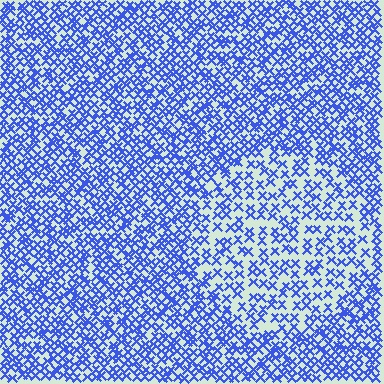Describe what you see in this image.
The image contains small blue elements arranged at two different densities. A circle-shaped region is visible where the elements are less densely packed than the surrounding area.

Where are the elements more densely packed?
The elements are more densely packed outside the circle boundary.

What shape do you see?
I see a circle.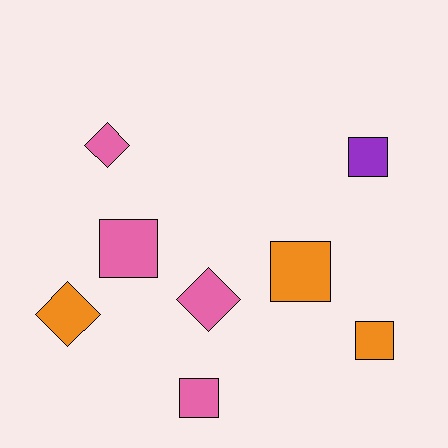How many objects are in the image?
There are 8 objects.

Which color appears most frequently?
Pink, with 4 objects.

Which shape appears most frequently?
Square, with 5 objects.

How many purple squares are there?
There is 1 purple square.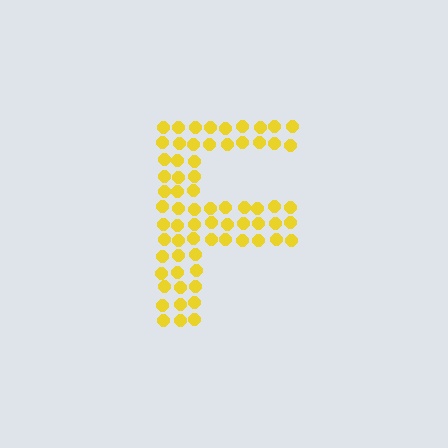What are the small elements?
The small elements are circles.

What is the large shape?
The large shape is the letter F.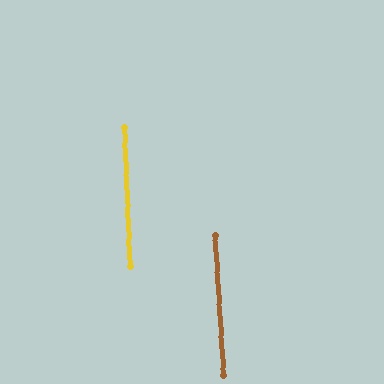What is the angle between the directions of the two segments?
Approximately 1 degree.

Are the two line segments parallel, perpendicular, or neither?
Parallel — their directions differ by only 1.1°.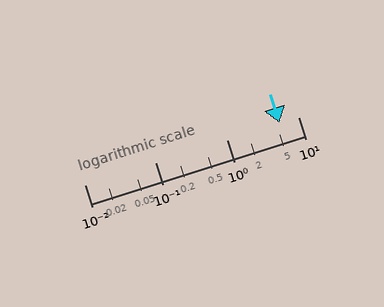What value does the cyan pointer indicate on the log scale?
The pointer indicates approximately 5.5.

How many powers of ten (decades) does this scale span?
The scale spans 3 decades, from 0.01 to 10.